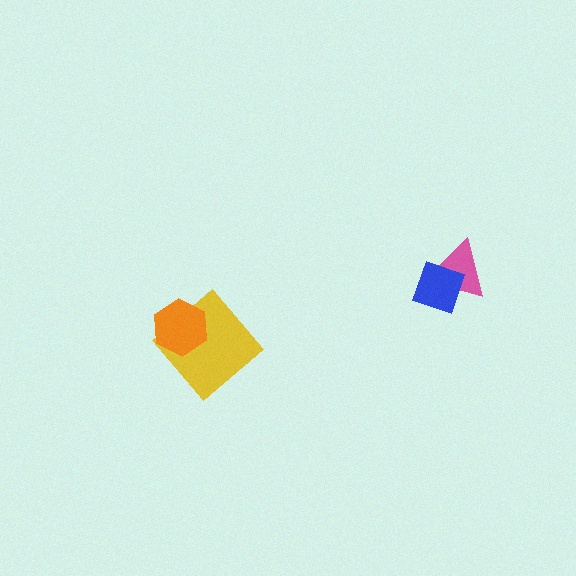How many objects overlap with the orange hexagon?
1 object overlaps with the orange hexagon.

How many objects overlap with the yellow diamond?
1 object overlaps with the yellow diamond.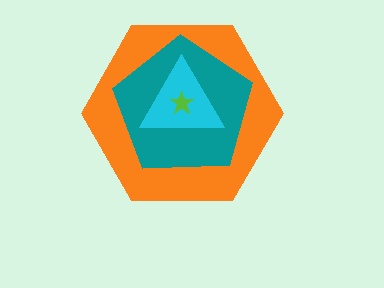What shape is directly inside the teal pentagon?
The cyan triangle.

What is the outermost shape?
The orange hexagon.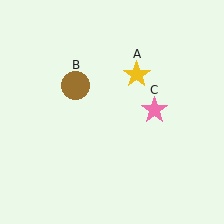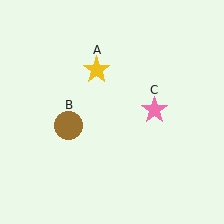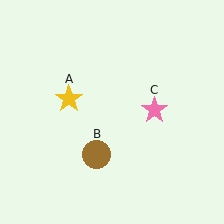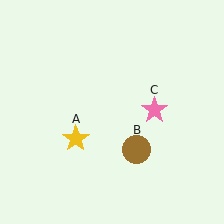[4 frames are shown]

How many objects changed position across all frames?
2 objects changed position: yellow star (object A), brown circle (object B).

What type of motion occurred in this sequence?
The yellow star (object A), brown circle (object B) rotated counterclockwise around the center of the scene.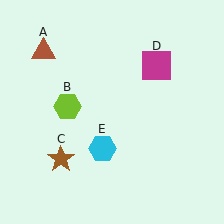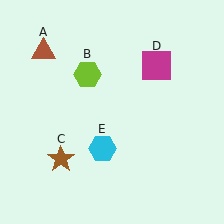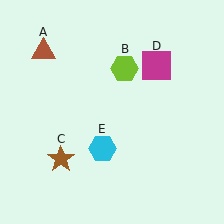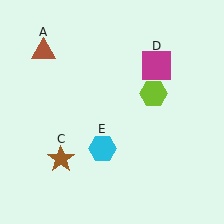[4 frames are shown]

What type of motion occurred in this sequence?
The lime hexagon (object B) rotated clockwise around the center of the scene.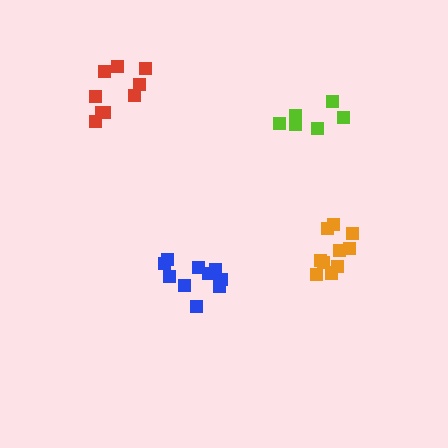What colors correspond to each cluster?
The clusters are colored: orange, blue, lime, red.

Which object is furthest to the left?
The red cluster is leftmost.